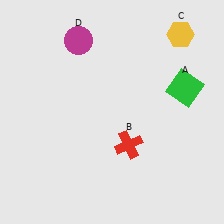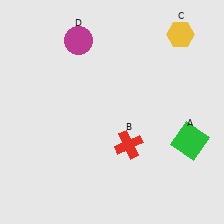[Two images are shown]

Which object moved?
The green square (A) moved down.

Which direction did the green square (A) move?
The green square (A) moved down.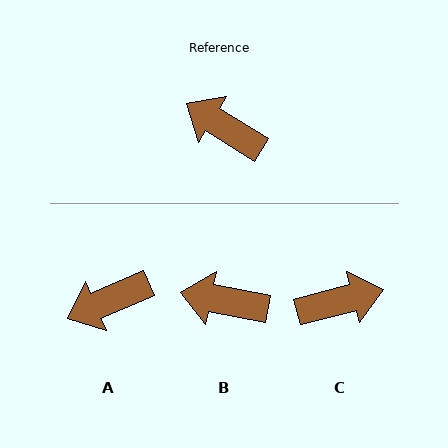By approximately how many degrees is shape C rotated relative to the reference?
Approximately 133 degrees clockwise.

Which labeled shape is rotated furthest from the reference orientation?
C, about 133 degrees away.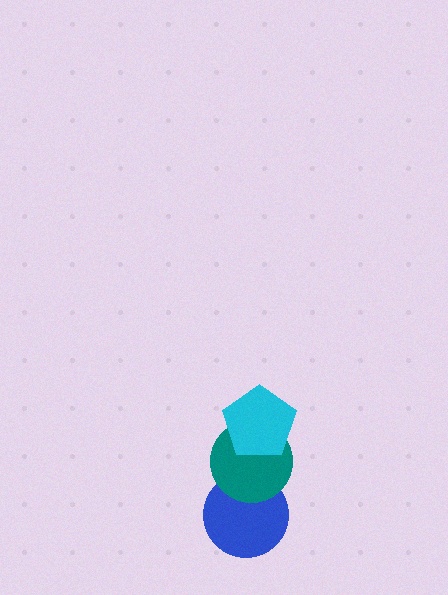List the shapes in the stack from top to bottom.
From top to bottom: the cyan pentagon, the teal circle, the blue circle.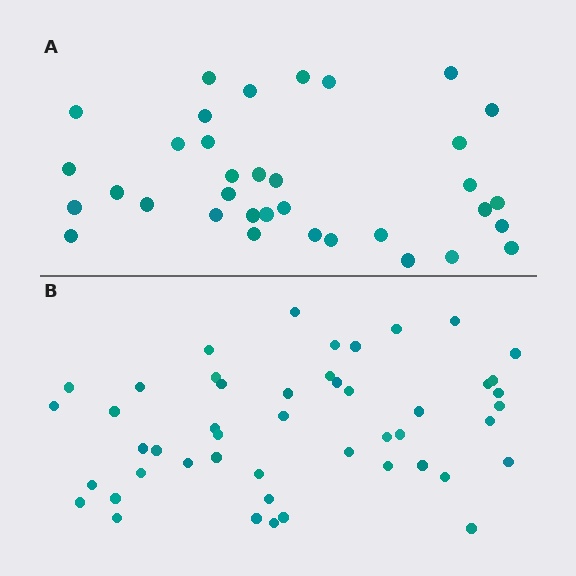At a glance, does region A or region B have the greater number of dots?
Region B (the bottom region) has more dots.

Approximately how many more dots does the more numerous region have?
Region B has approximately 15 more dots than region A.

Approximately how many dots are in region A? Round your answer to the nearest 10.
About 40 dots. (The exact count is 35, which rounds to 40.)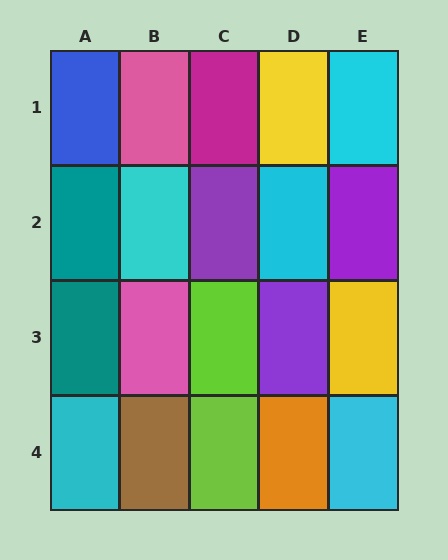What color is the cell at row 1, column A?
Blue.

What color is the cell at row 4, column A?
Cyan.